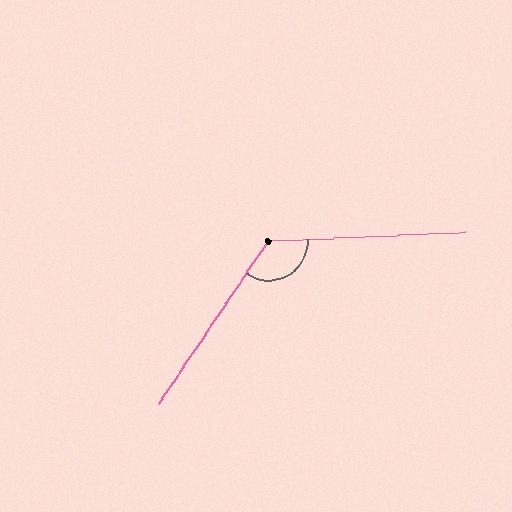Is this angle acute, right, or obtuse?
It is obtuse.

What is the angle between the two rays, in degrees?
Approximately 127 degrees.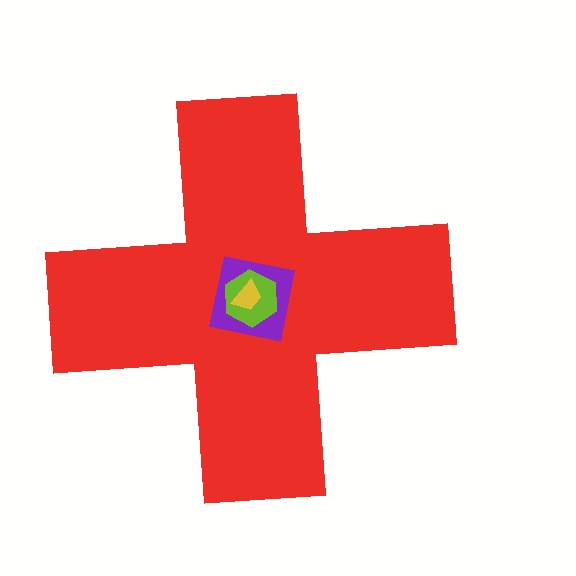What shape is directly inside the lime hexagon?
The yellow trapezoid.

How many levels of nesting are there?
4.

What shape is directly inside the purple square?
The lime hexagon.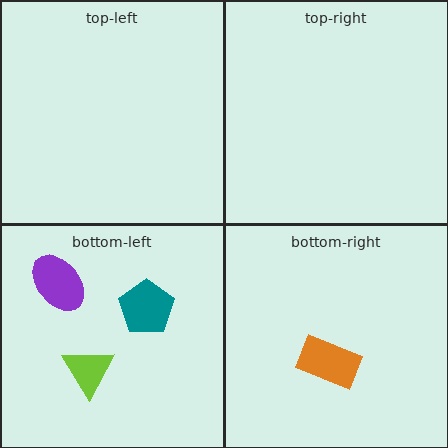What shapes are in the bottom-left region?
The teal pentagon, the lime triangle, the purple ellipse.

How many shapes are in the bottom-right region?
1.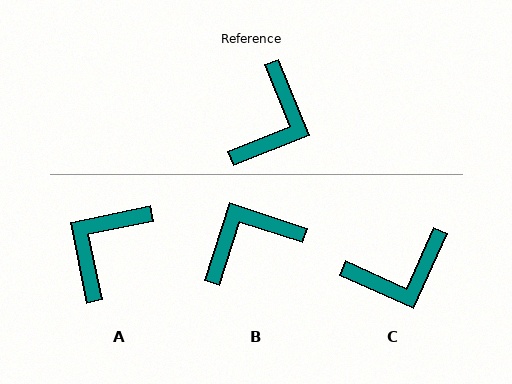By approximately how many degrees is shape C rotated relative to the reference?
Approximately 46 degrees clockwise.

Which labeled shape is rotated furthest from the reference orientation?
A, about 170 degrees away.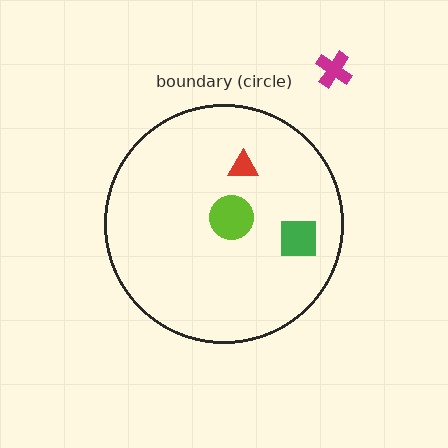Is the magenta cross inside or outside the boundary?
Outside.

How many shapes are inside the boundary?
3 inside, 1 outside.